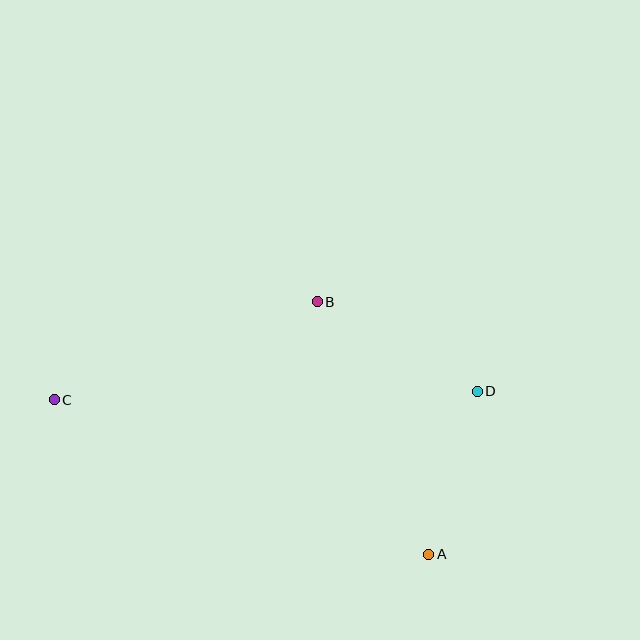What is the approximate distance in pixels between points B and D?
The distance between B and D is approximately 183 pixels.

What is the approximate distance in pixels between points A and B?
The distance between A and B is approximately 276 pixels.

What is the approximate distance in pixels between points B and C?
The distance between B and C is approximately 281 pixels.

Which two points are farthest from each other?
Points C and D are farthest from each other.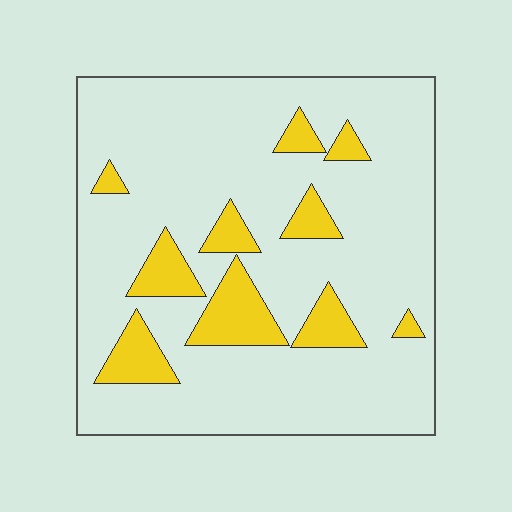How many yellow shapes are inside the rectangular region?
10.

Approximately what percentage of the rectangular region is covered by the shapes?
Approximately 15%.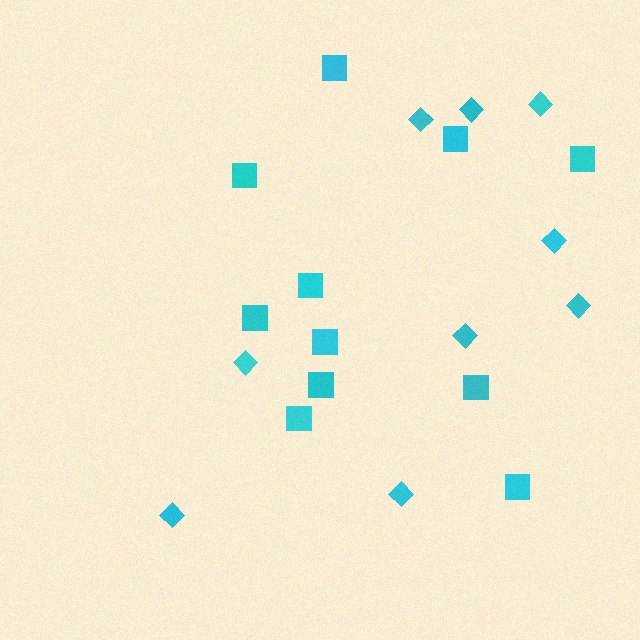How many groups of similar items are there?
There are 2 groups: one group of diamonds (9) and one group of squares (11).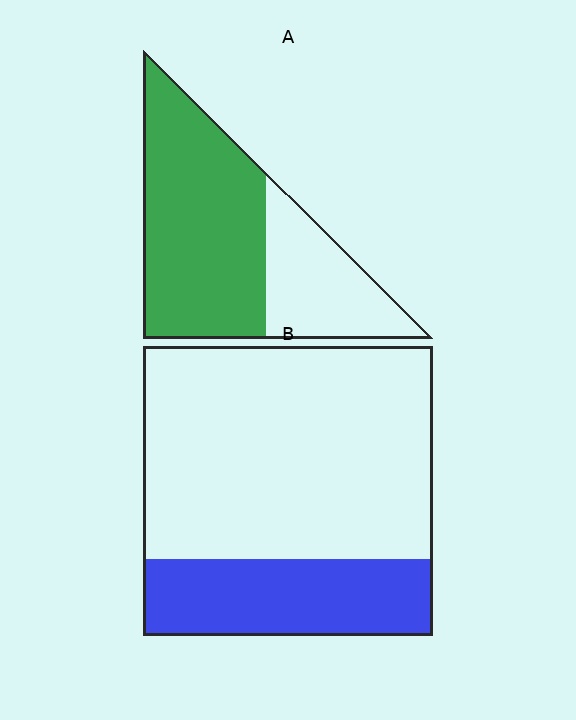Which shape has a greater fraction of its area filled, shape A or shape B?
Shape A.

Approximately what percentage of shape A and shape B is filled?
A is approximately 65% and B is approximately 25%.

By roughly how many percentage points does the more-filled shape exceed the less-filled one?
By roughly 40 percentage points (A over B).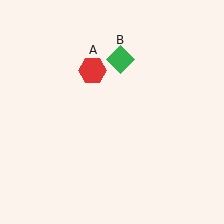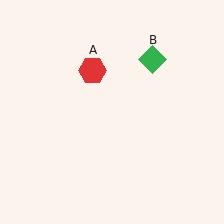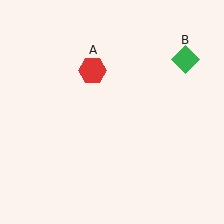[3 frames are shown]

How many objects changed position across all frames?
1 object changed position: green diamond (object B).